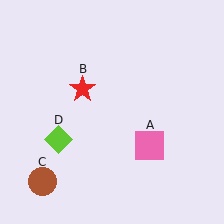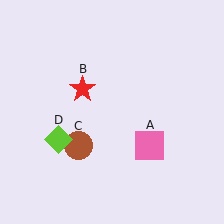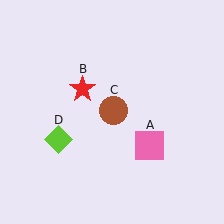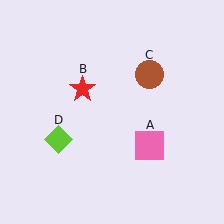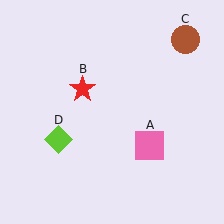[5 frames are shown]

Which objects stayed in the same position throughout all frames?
Pink square (object A) and red star (object B) and lime diamond (object D) remained stationary.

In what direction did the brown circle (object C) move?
The brown circle (object C) moved up and to the right.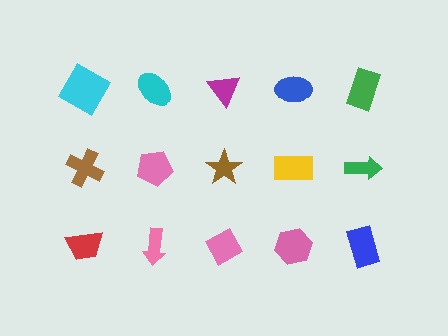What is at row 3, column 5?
A blue rectangle.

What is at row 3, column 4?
A pink hexagon.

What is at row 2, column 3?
A brown star.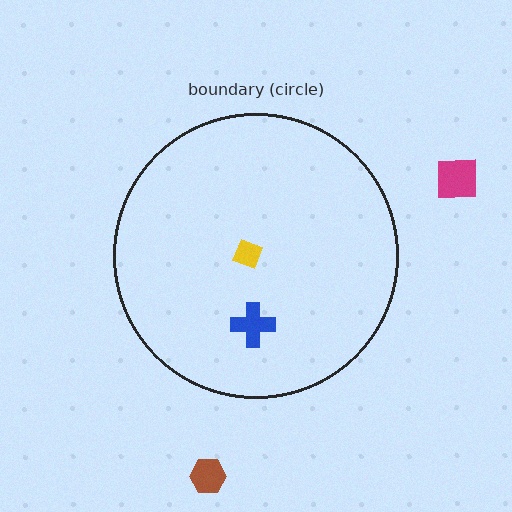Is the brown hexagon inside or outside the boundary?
Outside.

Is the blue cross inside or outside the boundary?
Inside.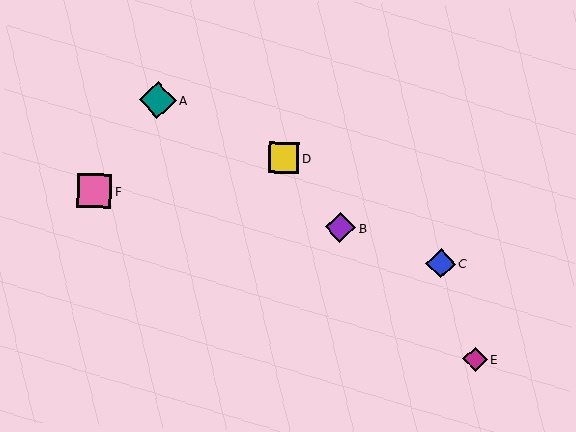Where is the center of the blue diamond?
The center of the blue diamond is at (441, 264).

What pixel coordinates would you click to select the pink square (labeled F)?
Click at (94, 191) to select the pink square F.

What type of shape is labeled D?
Shape D is a yellow square.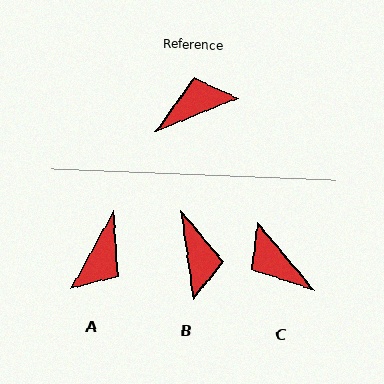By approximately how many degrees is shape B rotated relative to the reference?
Approximately 104 degrees clockwise.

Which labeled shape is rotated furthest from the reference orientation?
A, about 140 degrees away.